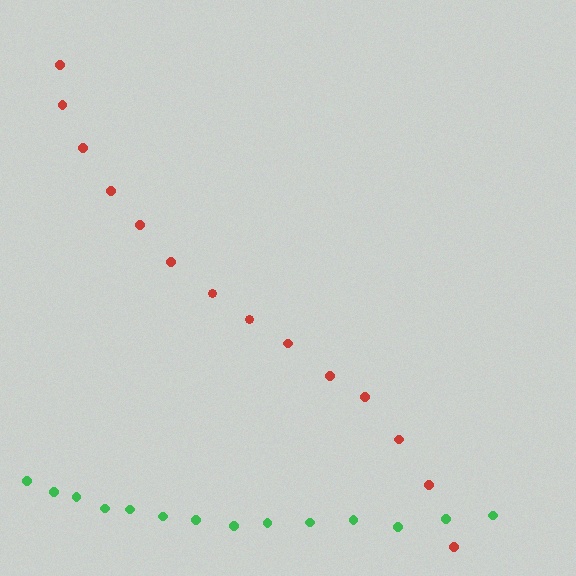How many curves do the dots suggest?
There are 2 distinct paths.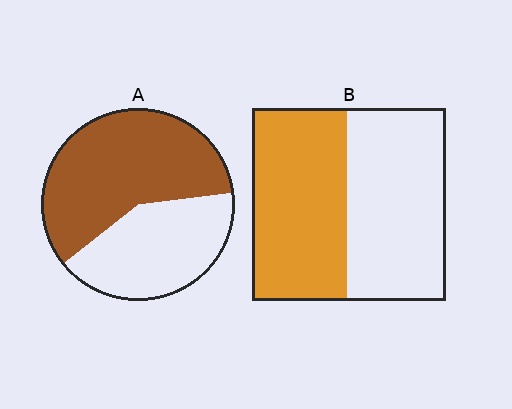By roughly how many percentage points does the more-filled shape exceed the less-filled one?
By roughly 10 percentage points (A over B).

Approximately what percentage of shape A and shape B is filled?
A is approximately 60% and B is approximately 50%.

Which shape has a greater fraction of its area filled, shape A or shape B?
Shape A.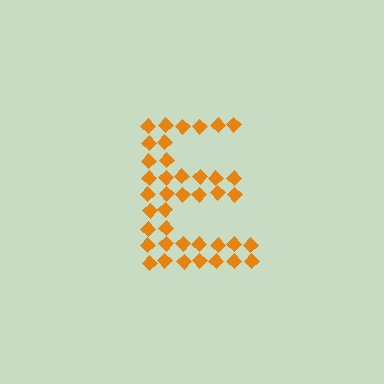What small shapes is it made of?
It is made of small diamonds.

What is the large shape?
The large shape is the letter E.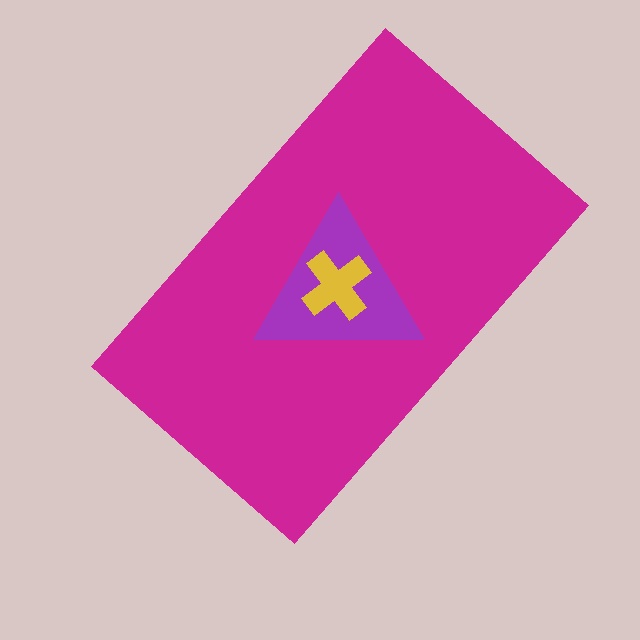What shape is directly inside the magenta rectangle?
The purple triangle.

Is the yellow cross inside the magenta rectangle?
Yes.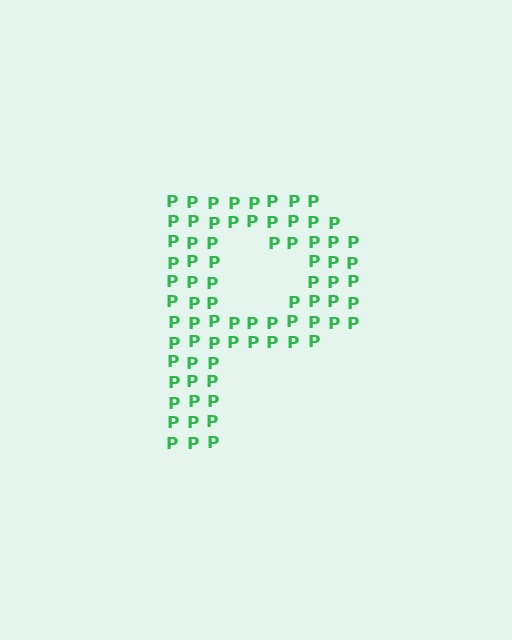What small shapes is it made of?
It is made of small letter P's.